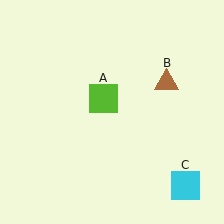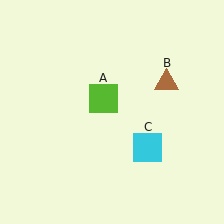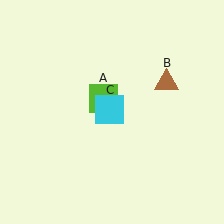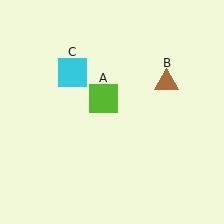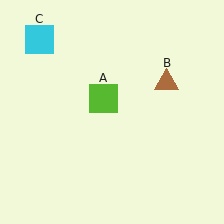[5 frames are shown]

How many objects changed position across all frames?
1 object changed position: cyan square (object C).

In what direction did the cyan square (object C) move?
The cyan square (object C) moved up and to the left.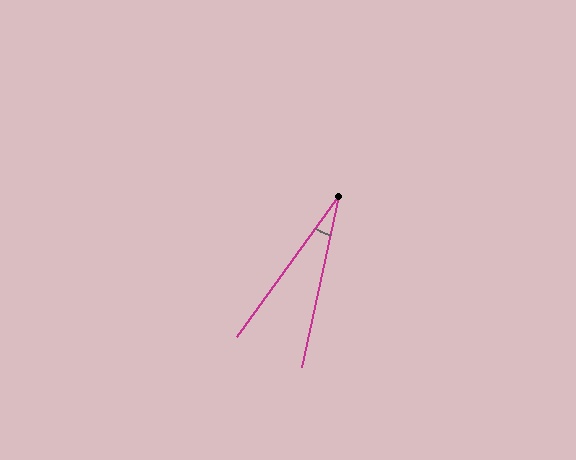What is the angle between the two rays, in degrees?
Approximately 24 degrees.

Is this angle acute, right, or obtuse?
It is acute.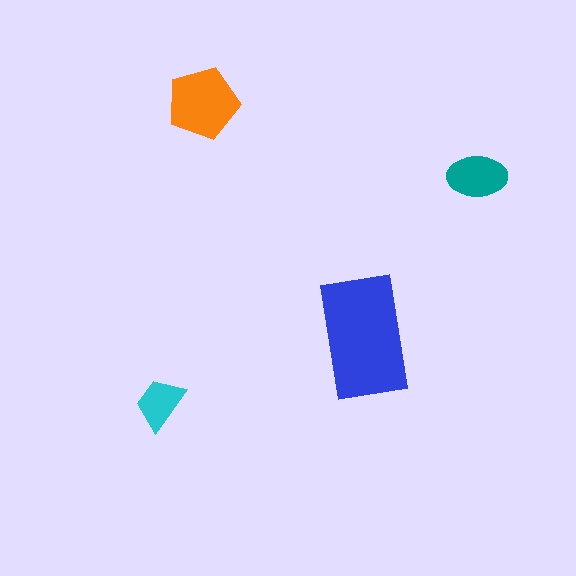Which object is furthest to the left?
The cyan trapezoid is leftmost.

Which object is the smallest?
The cyan trapezoid.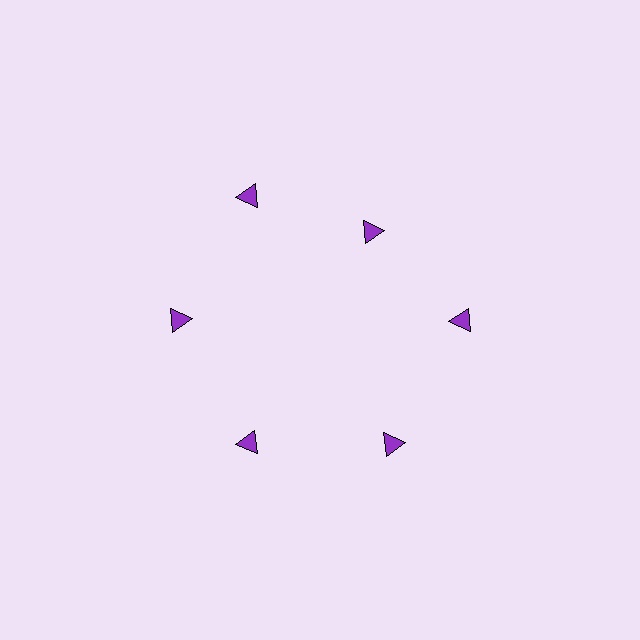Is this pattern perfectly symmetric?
No. The 6 purple triangles are arranged in a ring, but one element near the 1 o'clock position is pulled inward toward the center, breaking the 6-fold rotational symmetry.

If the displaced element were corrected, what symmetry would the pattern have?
It would have 6-fold rotational symmetry — the pattern would map onto itself every 60 degrees.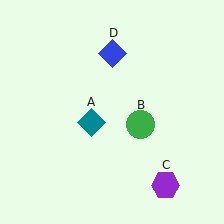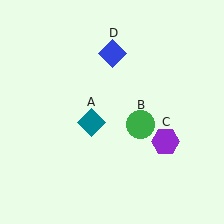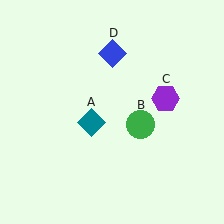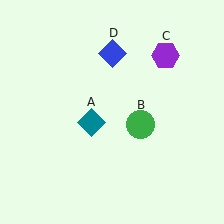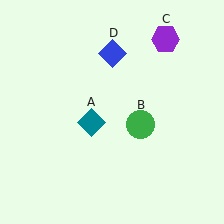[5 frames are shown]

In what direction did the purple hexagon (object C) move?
The purple hexagon (object C) moved up.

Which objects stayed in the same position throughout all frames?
Teal diamond (object A) and green circle (object B) and blue diamond (object D) remained stationary.